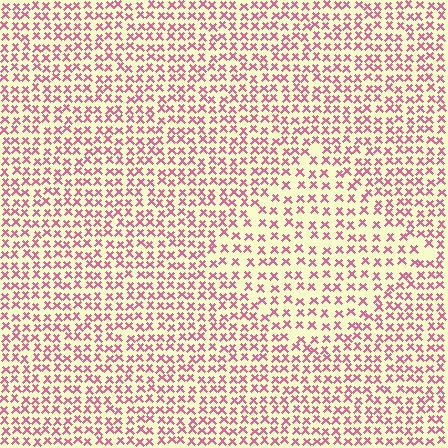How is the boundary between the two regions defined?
The boundary is defined by a change in element density (approximately 1.5x ratio). All elements are the same color, size, and shape.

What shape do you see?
I see a diamond.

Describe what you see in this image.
The image contains small pink elements arranged at two different densities. A diamond-shaped region is visible where the elements are less densely packed than the surrounding area.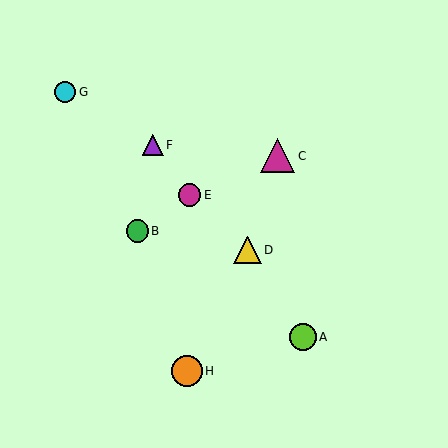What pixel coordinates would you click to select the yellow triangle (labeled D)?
Click at (248, 250) to select the yellow triangle D.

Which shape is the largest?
The magenta triangle (labeled C) is the largest.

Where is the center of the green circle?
The center of the green circle is at (137, 231).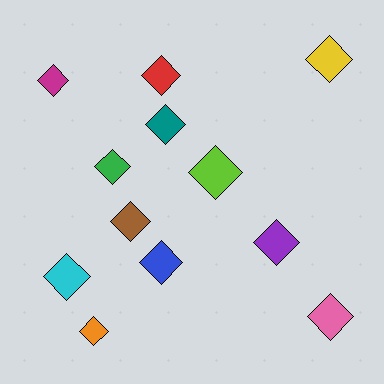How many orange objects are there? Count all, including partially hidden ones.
There is 1 orange object.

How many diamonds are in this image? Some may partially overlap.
There are 12 diamonds.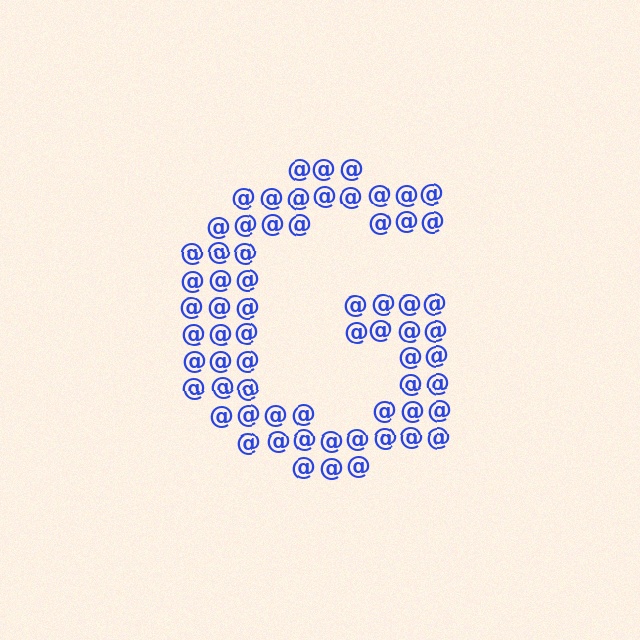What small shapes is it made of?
It is made of small at signs.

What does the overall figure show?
The overall figure shows the letter G.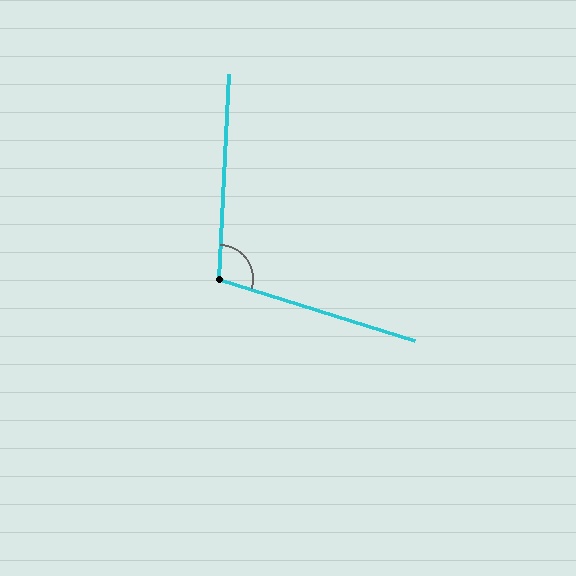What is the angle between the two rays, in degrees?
Approximately 105 degrees.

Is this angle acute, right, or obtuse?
It is obtuse.